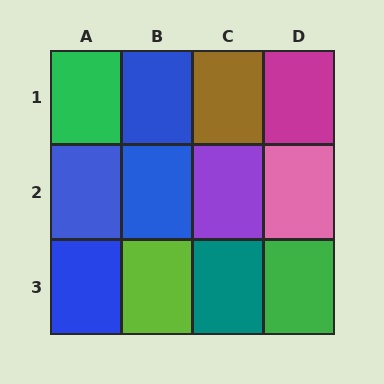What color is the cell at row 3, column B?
Lime.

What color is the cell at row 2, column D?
Pink.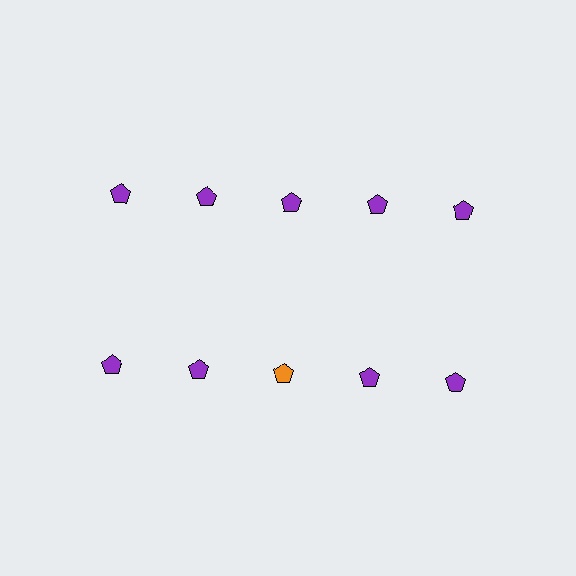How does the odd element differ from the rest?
It has a different color: orange instead of purple.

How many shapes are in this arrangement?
There are 10 shapes arranged in a grid pattern.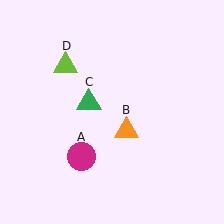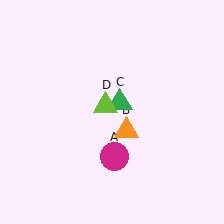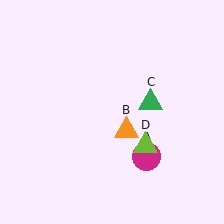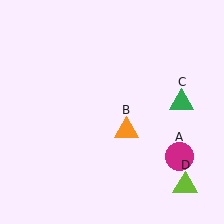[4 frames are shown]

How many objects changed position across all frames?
3 objects changed position: magenta circle (object A), green triangle (object C), lime triangle (object D).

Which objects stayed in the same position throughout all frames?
Orange triangle (object B) remained stationary.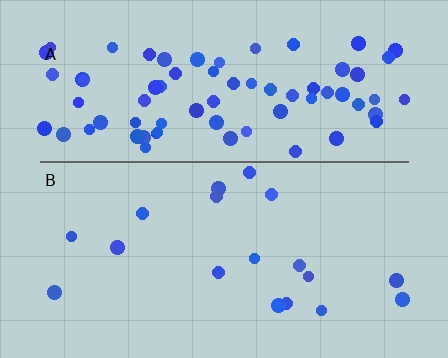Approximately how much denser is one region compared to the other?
Approximately 4.3× — region A over region B.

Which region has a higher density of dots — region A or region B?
A (the top).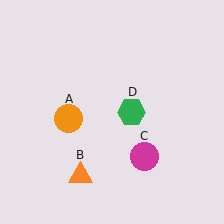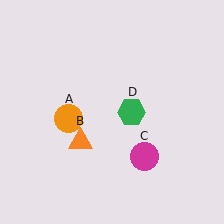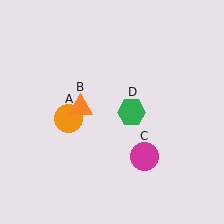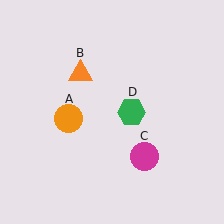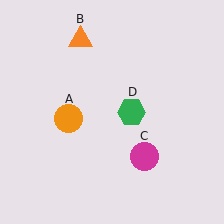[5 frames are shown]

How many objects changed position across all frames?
1 object changed position: orange triangle (object B).